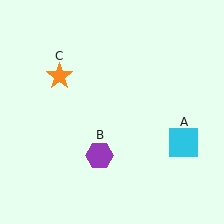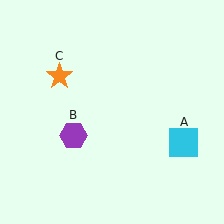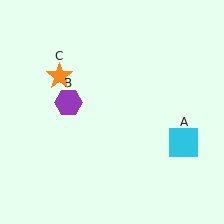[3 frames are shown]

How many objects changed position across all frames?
1 object changed position: purple hexagon (object B).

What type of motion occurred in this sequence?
The purple hexagon (object B) rotated clockwise around the center of the scene.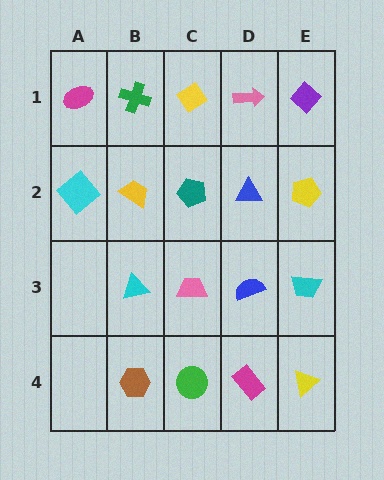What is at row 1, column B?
A green cross.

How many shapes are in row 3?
4 shapes.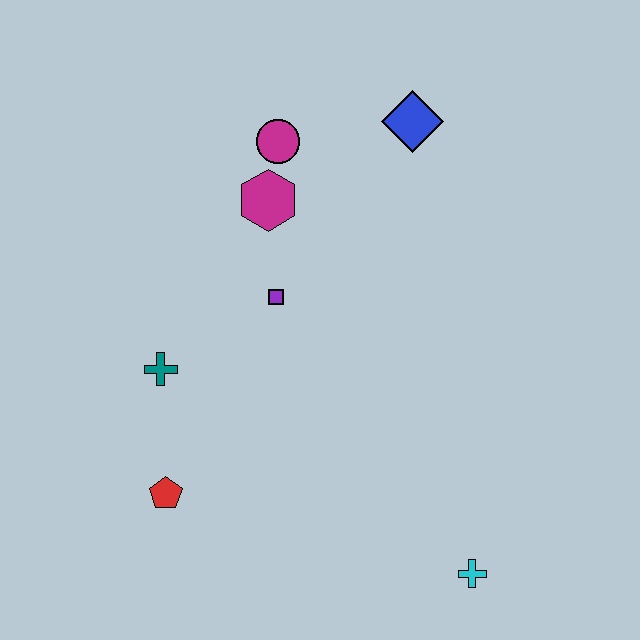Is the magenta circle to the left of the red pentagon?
No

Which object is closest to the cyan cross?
The red pentagon is closest to the cyan cross.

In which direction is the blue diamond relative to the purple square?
The blue diamond is above the purple square.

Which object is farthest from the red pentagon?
The blue diamond is farthest from the red pentagon.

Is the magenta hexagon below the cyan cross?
No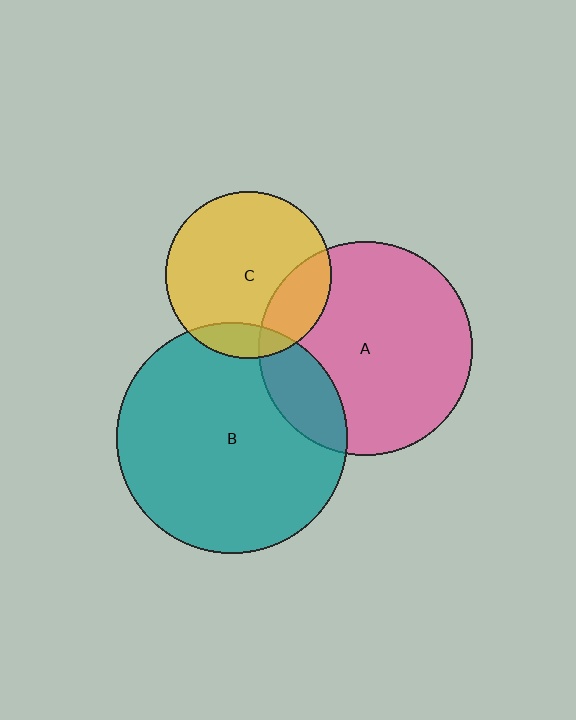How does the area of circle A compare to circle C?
Approximately 1.6 times.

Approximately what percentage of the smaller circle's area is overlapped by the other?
Approximately 10%.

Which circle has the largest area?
Circle B (teal).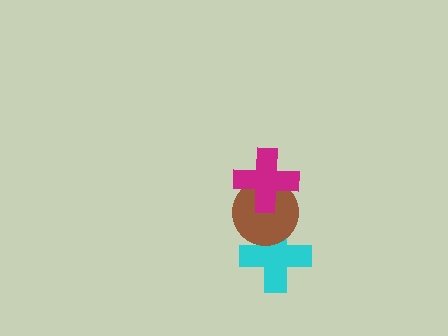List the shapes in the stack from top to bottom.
From top to bottom: the magenta cross, the brown circle, the cyan cross.